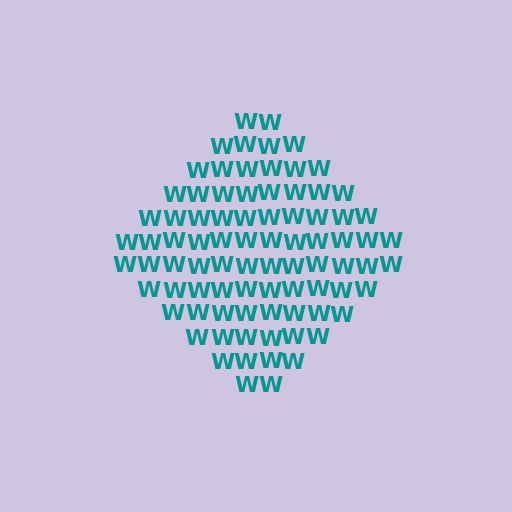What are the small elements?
The small elements are letter W's.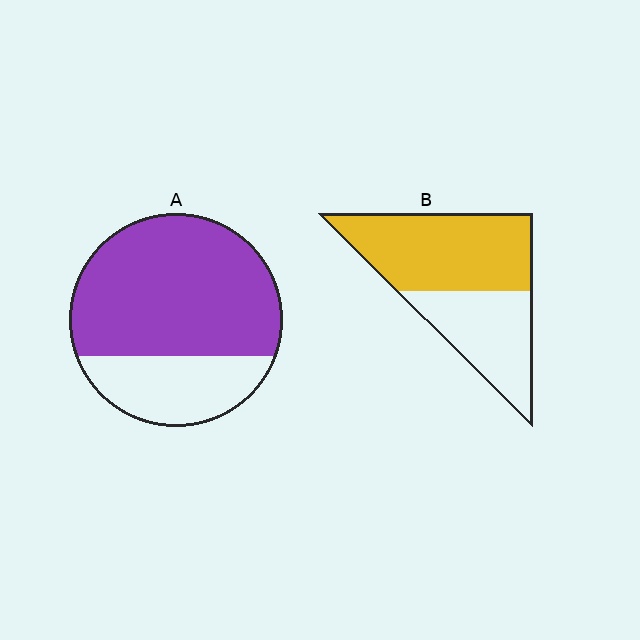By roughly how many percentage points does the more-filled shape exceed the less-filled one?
By roughly 10 percentage points (A over B).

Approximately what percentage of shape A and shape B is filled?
A is approximately 70% and B is approximately 60%.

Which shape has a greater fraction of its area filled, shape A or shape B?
Shape A.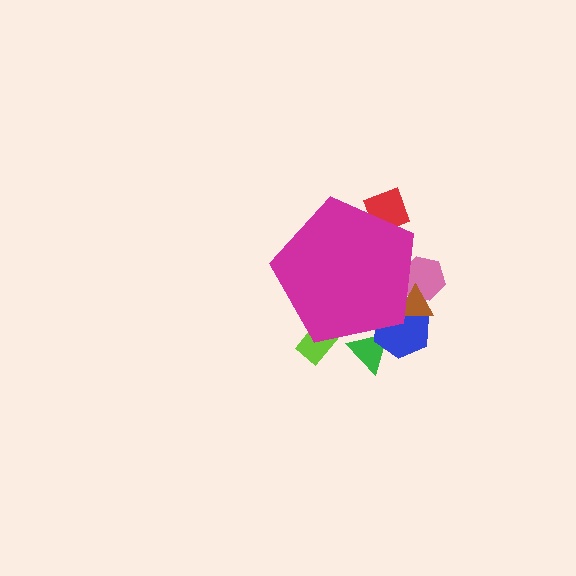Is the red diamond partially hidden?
Yes, the red diamond is partially hidden behind the magenta pentagon.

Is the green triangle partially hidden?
Yes, the green triangle is partially hidden behind the magenta pentagon.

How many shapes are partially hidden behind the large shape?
6 shapes are partially hidden.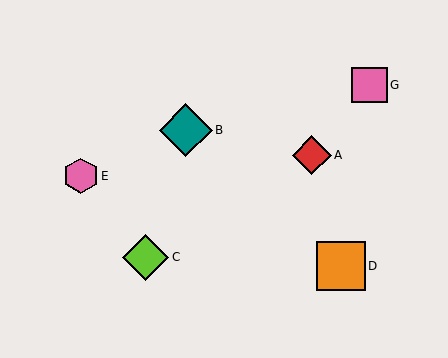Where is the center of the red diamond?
The center of the red diamond is at (312, 155).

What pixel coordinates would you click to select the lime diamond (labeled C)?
Click at (146, 257) to select the lime diamond C.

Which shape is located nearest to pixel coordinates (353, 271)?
The orange square (labeled D) at (341, 266) is nearest to that location.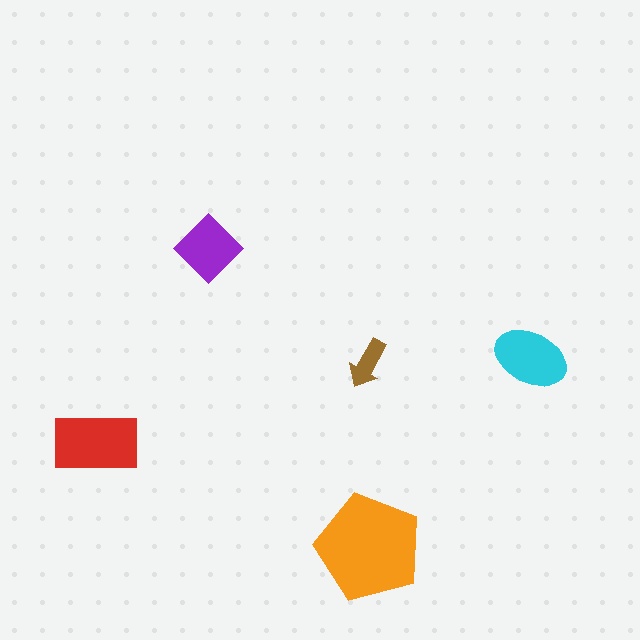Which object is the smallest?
The brown arrow.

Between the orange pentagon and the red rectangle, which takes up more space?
The orange pentagon.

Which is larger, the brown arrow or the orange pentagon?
The orange pentagon.